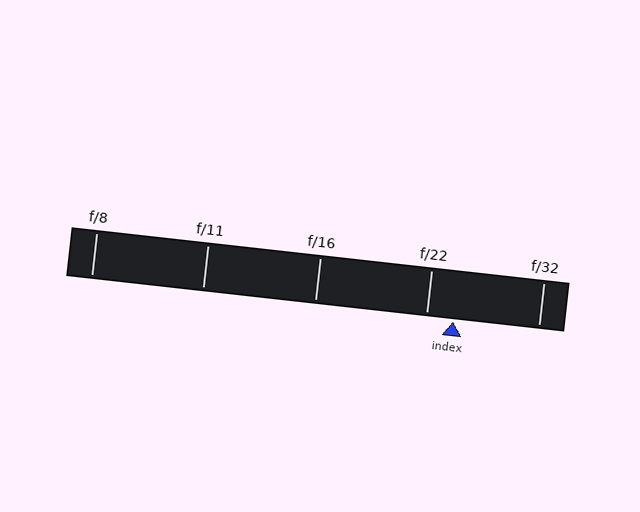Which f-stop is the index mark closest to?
The index mark is closest to f/22.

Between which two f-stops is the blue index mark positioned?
The index mark is between f/22 and f/32.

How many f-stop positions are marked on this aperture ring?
There are 5 f-stop positions marked.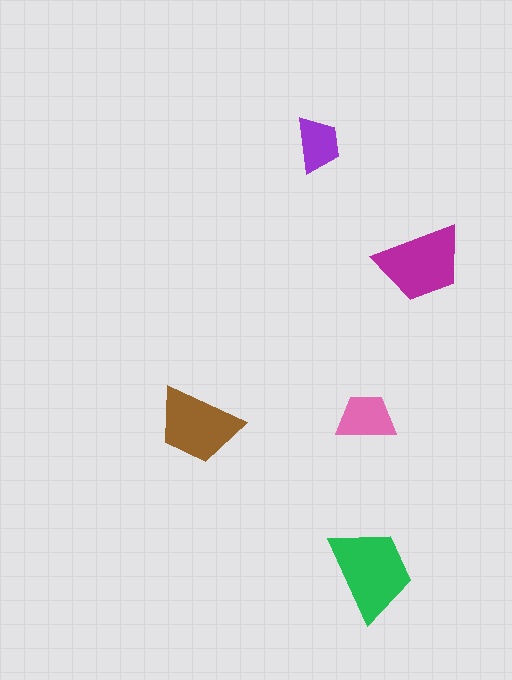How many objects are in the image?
There are 5 objects in the image.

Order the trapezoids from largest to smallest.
the green one, the magenta one, the brown one, the pink one, the purple one.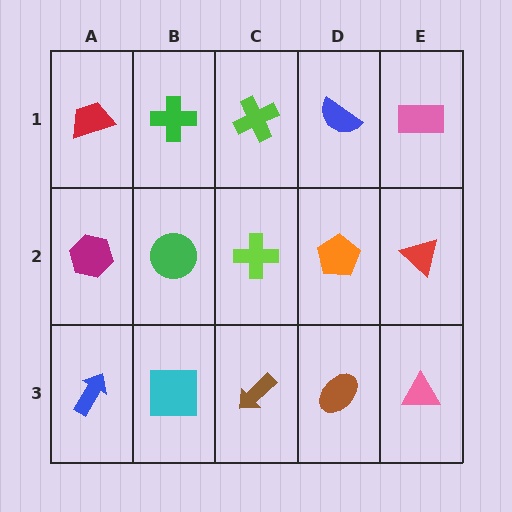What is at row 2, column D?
An orange pentagon.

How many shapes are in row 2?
5 shapes.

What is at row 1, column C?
A lime cross.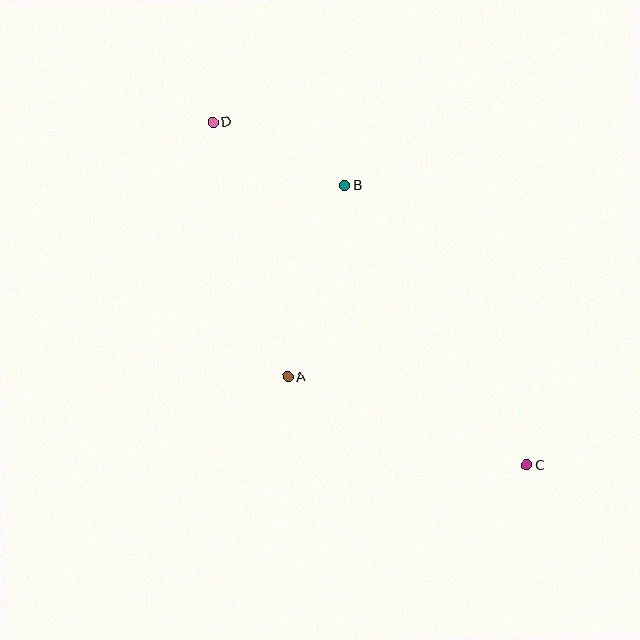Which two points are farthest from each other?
Points C and D are farthest from each other.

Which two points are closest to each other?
Points B and D are closest to each other.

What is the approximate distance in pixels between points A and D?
The distance between A and D is approximately 265 pixels.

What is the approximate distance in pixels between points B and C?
The distance between B and C is approximately 333 pixels.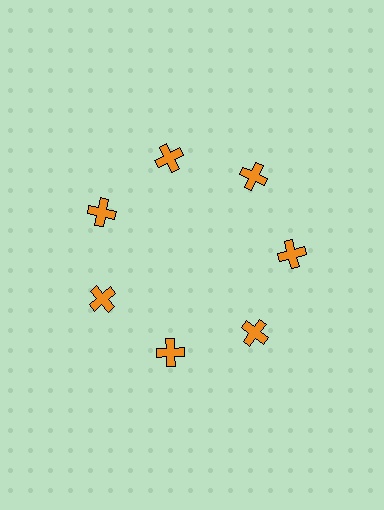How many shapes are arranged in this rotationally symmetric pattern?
There are 7 shapes, arranged in 7 groups of 1.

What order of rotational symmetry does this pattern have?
This pattern has 7-fold rotational symmetry.